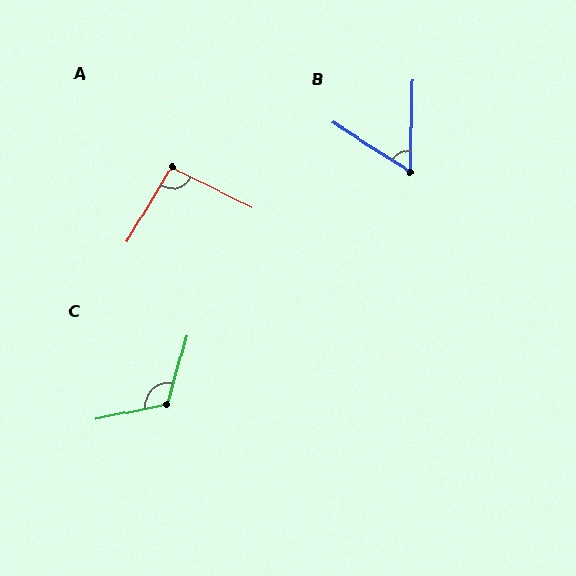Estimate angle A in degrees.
Approximately 95 degrees.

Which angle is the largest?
C, at approximately 118 degrees.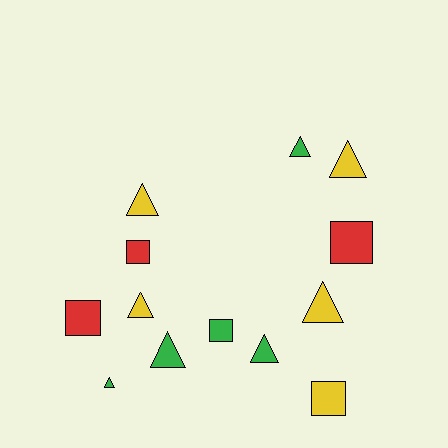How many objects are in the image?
There are 13 objects.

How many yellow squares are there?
There is 1 yellow square.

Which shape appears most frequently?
Triangle, with 8 objects.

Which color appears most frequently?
Green, with 5 objects.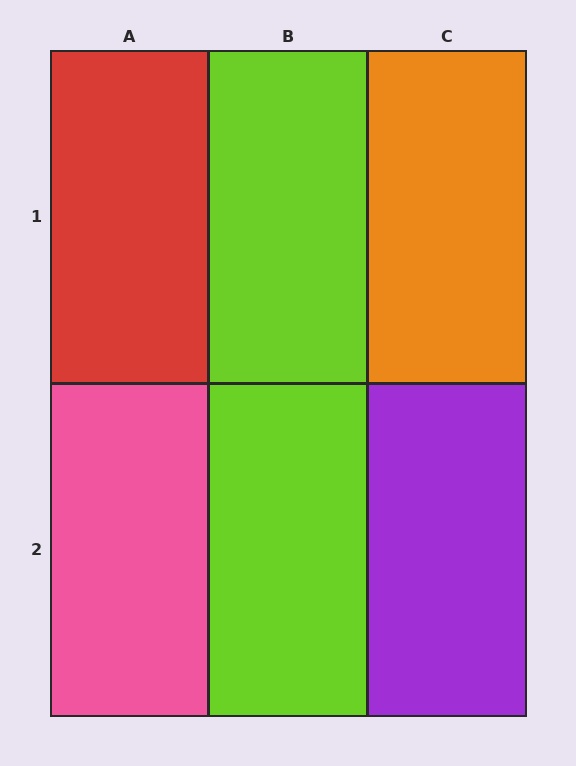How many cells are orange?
1 cell is orange.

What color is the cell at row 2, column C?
Purple.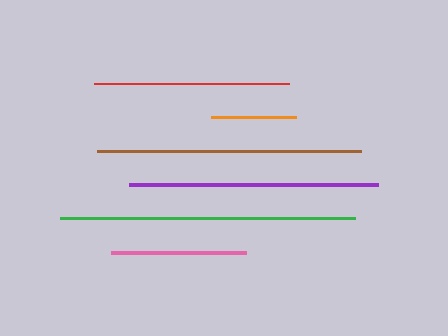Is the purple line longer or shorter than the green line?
The green line is longer than the purple line.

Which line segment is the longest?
The green line is the longest at approximately 295 pixels.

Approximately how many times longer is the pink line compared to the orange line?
The pink line is approximately 1.6 times the length of the orange line.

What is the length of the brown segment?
The brown segment is approximately 264 pixels long.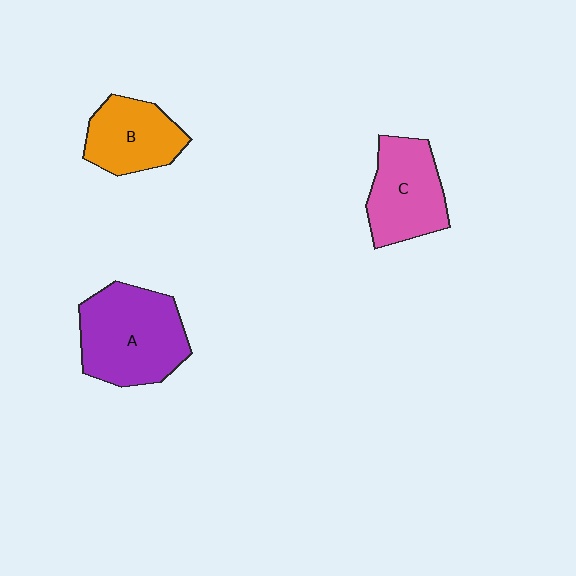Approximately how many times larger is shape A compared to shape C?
Approximately 1.3 times.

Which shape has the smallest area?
Shape B (orange).